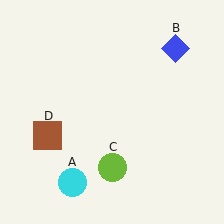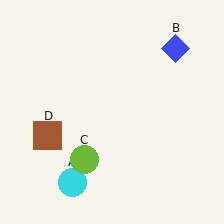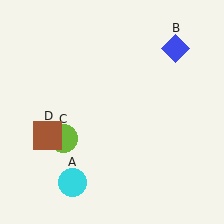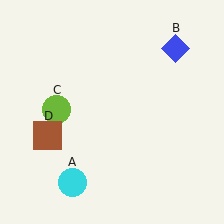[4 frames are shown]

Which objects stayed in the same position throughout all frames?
Cyan circle (object A) and blue diamond (object B) and brown square (object D) remained stationary.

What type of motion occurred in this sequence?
The lime circle (object C) rotated clockwise around the center of the scene.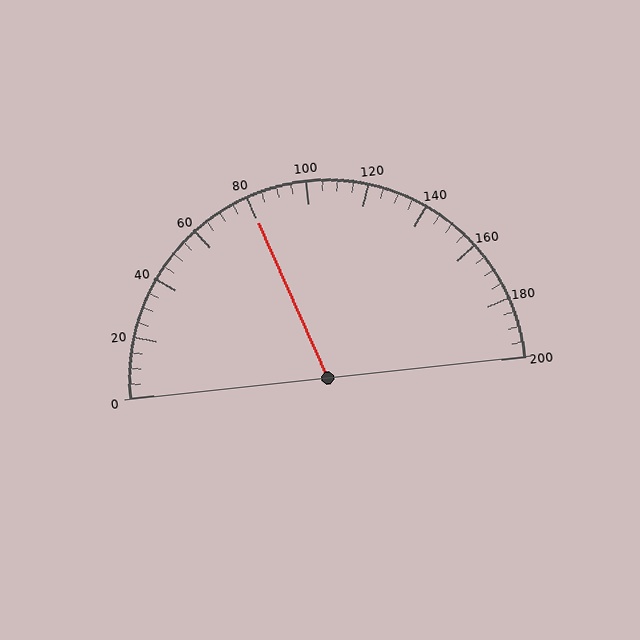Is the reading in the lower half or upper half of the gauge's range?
The reading is in the lower half of the range (0 to 200).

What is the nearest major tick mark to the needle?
The nearest major tick mark is 80.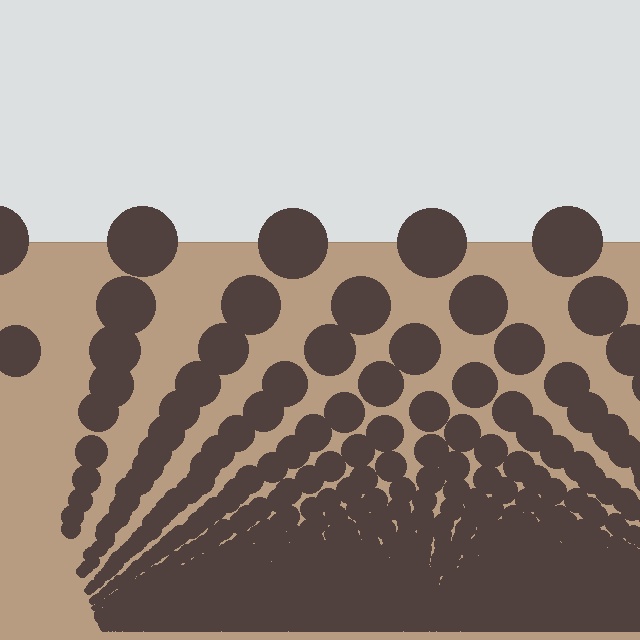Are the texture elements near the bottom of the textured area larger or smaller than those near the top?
Smaller. The gradient is inverted — elements near the bottom are smaller and denser.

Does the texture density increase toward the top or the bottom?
Density increases toward the bottom.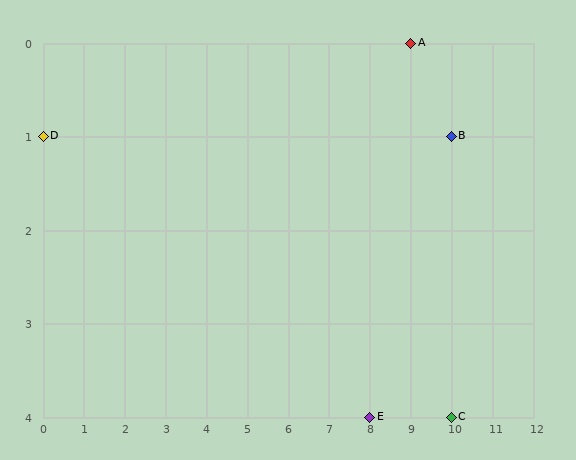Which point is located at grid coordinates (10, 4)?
Point C is at (10, 4).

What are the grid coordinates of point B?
Point B is at grid coordinates (10, 1).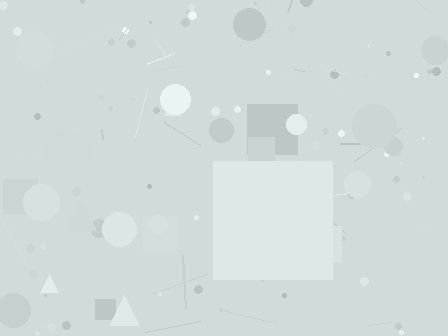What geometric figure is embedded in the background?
A square is embedded in the background.